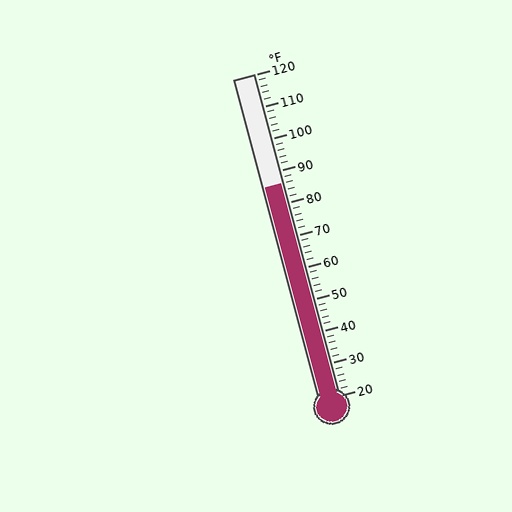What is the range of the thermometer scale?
The thermometer scale ranges from 20°F to 120°F.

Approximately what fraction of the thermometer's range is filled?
The thermometer is filled to approximately 65% of its range.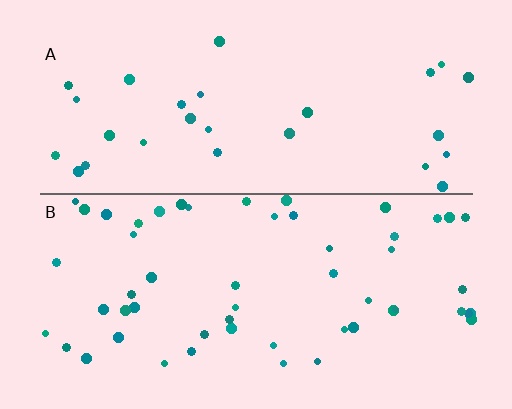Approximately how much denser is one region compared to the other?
Approximately 1.9× — region B over region A.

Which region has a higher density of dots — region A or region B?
B (the bottom).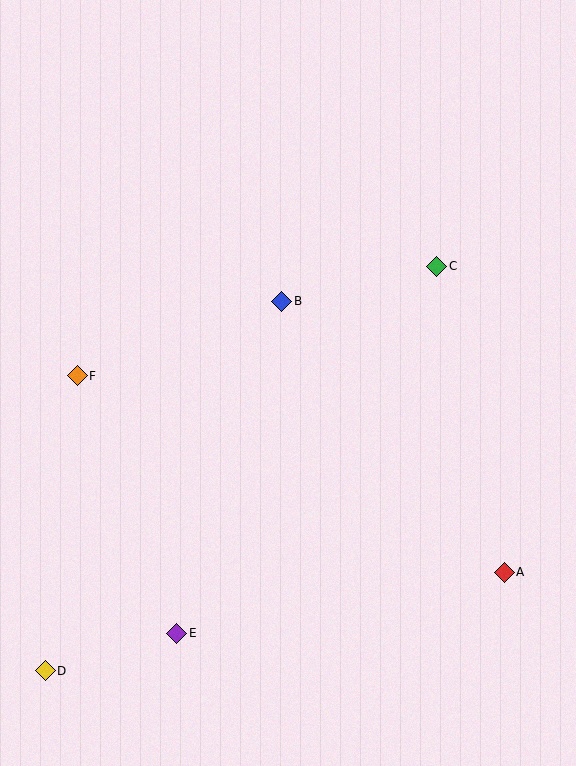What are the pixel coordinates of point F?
Point F is at (77, 376).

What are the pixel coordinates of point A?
Point A is at (504, 572).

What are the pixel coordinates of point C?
Point C is at (437, 266).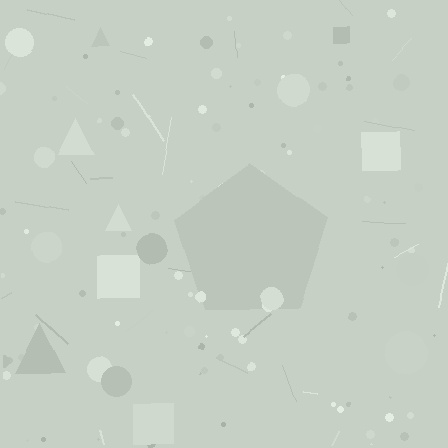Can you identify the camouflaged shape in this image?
The camouflaged shape is a pentagon.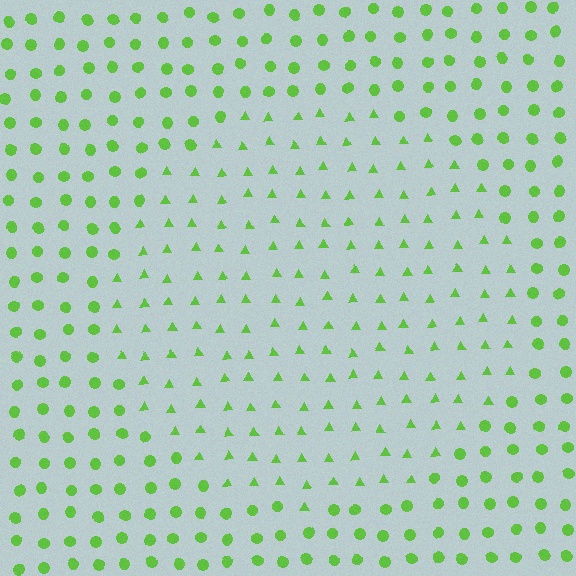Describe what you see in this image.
The image is filled with small lime elements arranged in a uniform grid. A circle-shaped region contains triangles, while the surrounding area contains circles. The boundary is defined purely by the change in element shape.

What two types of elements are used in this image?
The image uses triangles inside the circle region and circles outside it.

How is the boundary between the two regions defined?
The boundary is defined by a change in element shape: triangles inside vs. circles outside. All elements share the same color and spacing.